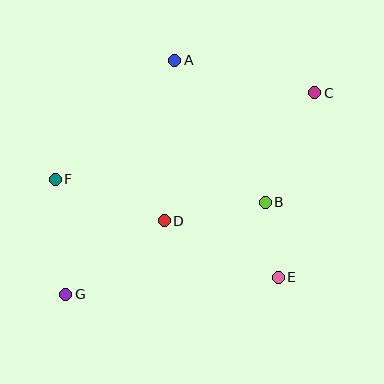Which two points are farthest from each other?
Points C and G are farthest from each other.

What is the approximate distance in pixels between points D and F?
The distance between D and F is approximately 117 pixels.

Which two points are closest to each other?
Points B and E are closest to each other.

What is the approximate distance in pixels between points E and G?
The distance between E and G is approximately 213 pixels.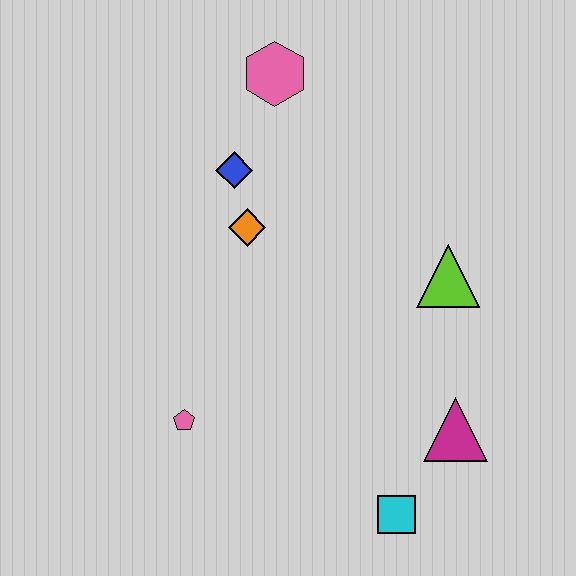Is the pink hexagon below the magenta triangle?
No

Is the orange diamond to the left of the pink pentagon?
No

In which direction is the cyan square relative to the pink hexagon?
The cyan square is below the pink hexagon.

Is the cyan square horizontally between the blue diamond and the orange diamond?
No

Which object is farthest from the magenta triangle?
The pink hexagon is farthest from the magenta triangle.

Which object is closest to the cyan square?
The magenta triangle is closest to the cyan square.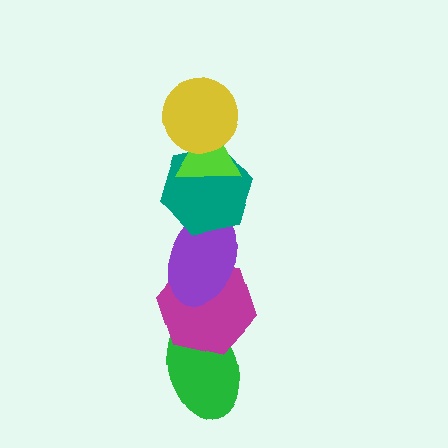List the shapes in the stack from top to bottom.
From top to bottom: the yellow circle, the lime triangle, the teal hexagon, the purple ellipse, the magenta hexagon, the green ellipse.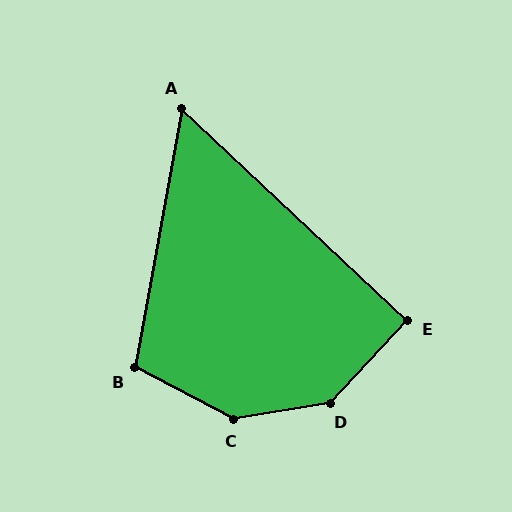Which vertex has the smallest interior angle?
A, at approximately 57 degrees.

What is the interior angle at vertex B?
Approximately 107 degrees (obtuse).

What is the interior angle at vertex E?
Approximately 90 degrees (approximately right).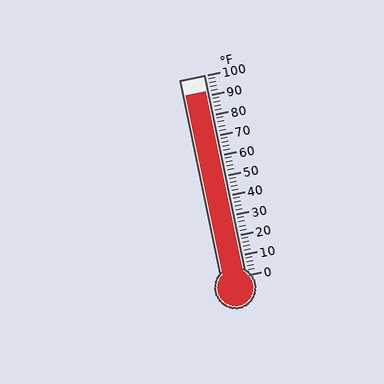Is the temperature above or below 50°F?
The temperature is above 50°F.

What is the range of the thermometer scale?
The thermometer scale ranges from 0°F to 100°F.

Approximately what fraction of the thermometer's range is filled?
The thermometer is filled to approximately 90% of its range.